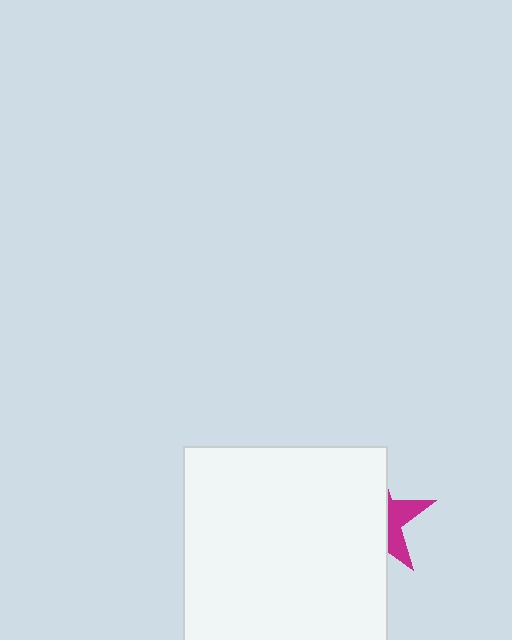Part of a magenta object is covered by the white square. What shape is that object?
It is a star.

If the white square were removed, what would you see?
You would see the complete magenta star.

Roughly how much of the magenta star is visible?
A small part of it is visible (roughly 33%).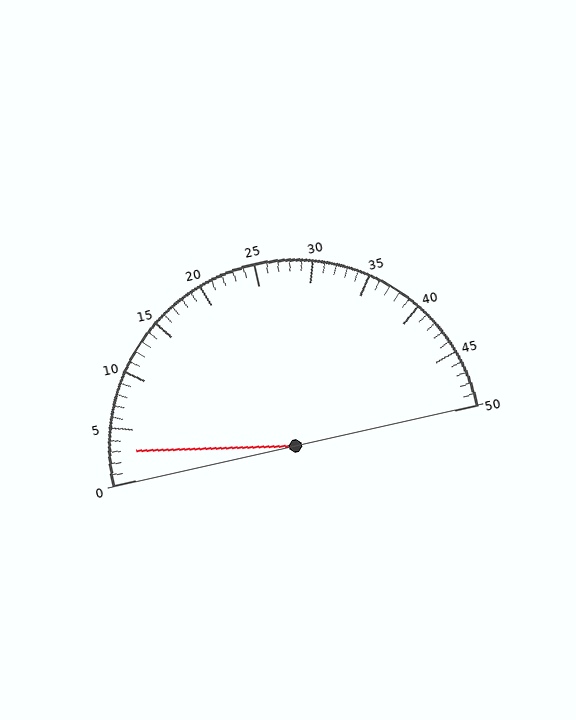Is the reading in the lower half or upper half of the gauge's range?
The reading is in the lower half of the range (0 to 50).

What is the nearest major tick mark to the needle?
The nearest major tick mark is 5.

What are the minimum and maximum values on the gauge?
The gauge ranges from 0 to 50.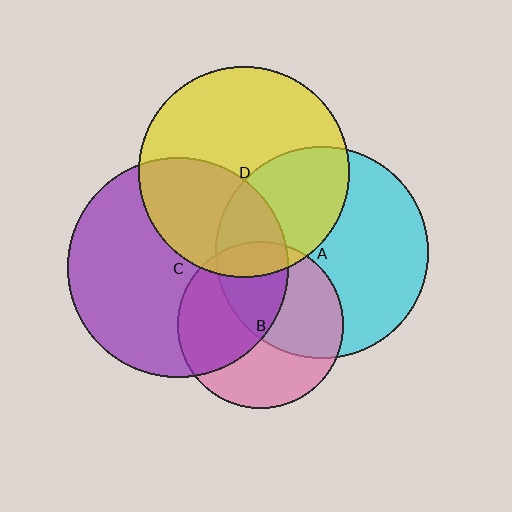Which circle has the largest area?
Circle C (purple).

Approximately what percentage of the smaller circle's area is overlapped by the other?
Approximately 10%.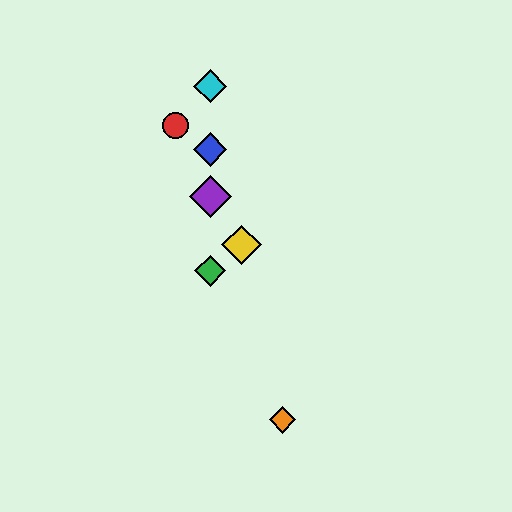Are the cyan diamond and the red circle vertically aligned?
No, the cyan diamond is at x≈210 and the red circle is at x≈175.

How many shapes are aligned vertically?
4 shapes (the blue diamond, the green diamond, the purple diamond, the cyan diamond) are aligned vertically.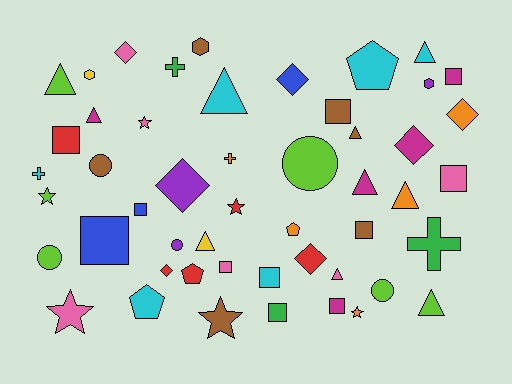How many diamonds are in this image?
There are 7 diamonds.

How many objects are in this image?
There are 50 objects.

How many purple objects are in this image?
There are 3 purple objects.